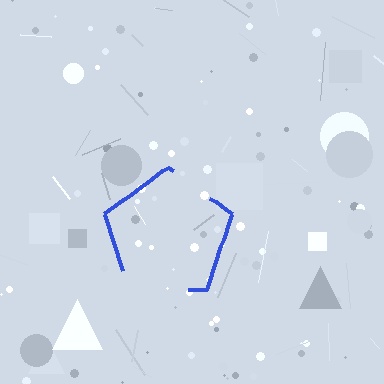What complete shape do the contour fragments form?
The contour fragments form a pentagon.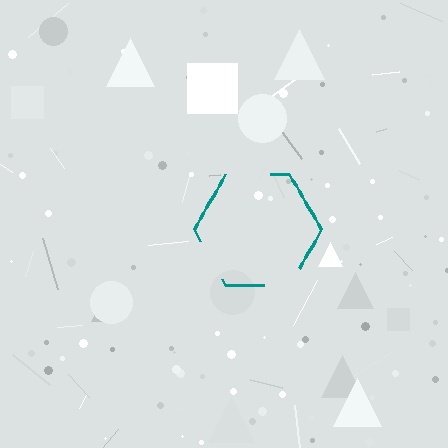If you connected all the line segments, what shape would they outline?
They would outline a hexagon.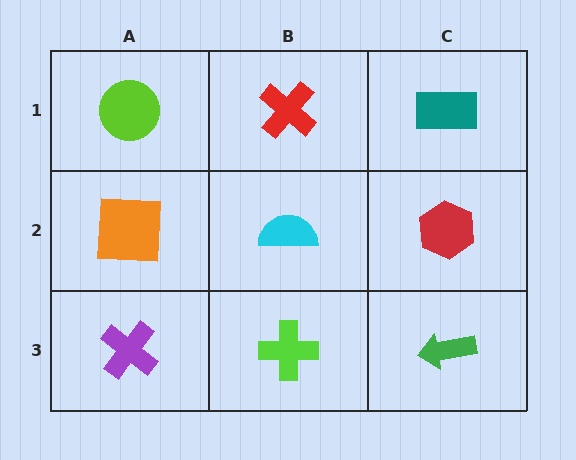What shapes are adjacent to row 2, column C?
A teal rectangle (row 1, column C), a green arrow (row 3, column C), a cyan semicircle (row 2, column B).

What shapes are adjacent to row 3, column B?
A cyan semicircle (row 2, column B), a purple cross (row 3, column A), a green arrow (row 3, column C).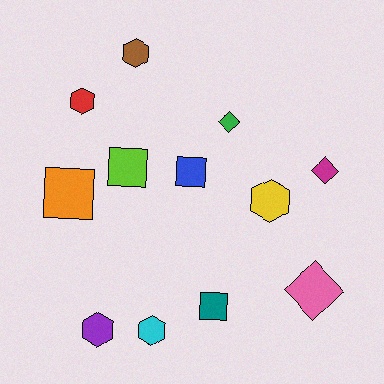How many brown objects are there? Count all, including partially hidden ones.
There is 1 brown object.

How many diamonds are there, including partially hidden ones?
There are 3 diamonds.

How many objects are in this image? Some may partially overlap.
There are 12 objects.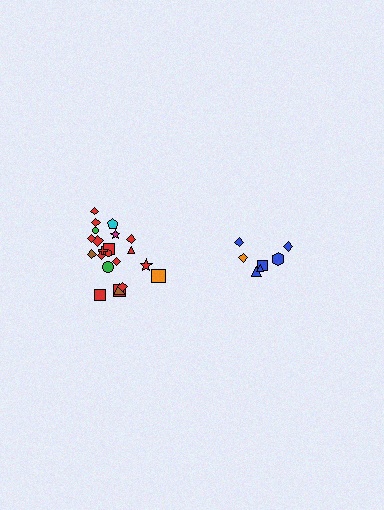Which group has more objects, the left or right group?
The left group.